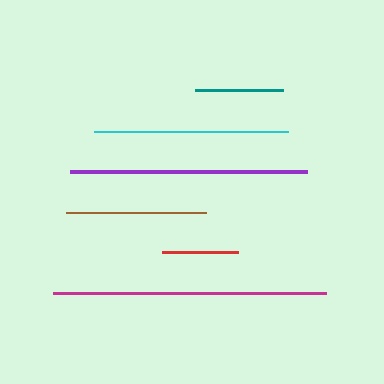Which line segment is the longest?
The magenta line is the longest at approximately 273 pixels.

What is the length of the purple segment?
The purple segment is approximately 237 pixels long.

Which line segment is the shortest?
The red line is the shortest at approximately 76 pixels.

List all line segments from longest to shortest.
From longest to shortest: magenta, purple, cyan, brown, teal, red.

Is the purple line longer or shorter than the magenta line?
The magenta line is longer than the purple line.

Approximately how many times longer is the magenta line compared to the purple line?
The magenta line is approximately 1.2 times the length of the purple line.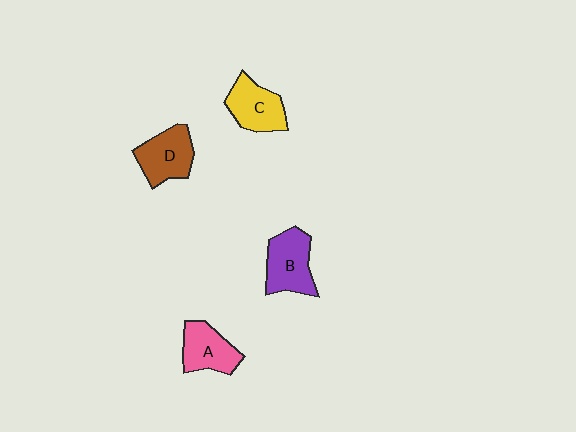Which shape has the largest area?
Shape B (purple).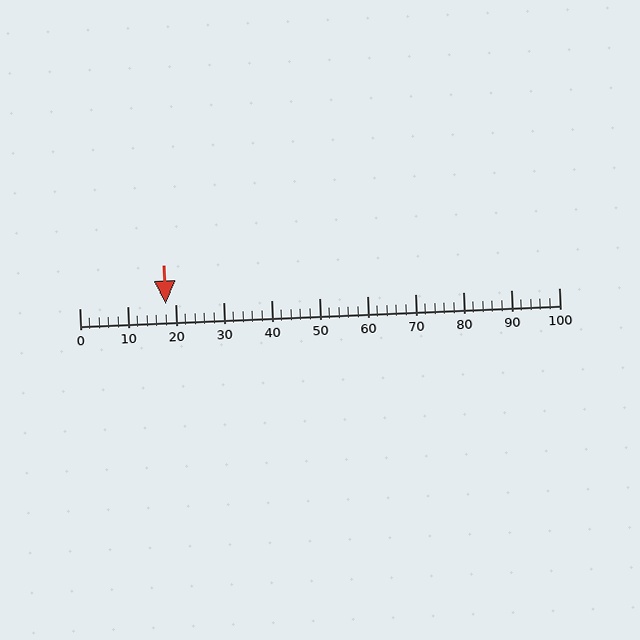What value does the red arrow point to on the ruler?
The red arrow points to approximately 18.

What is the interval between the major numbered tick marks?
The major tick marks are spaced 10 units apart.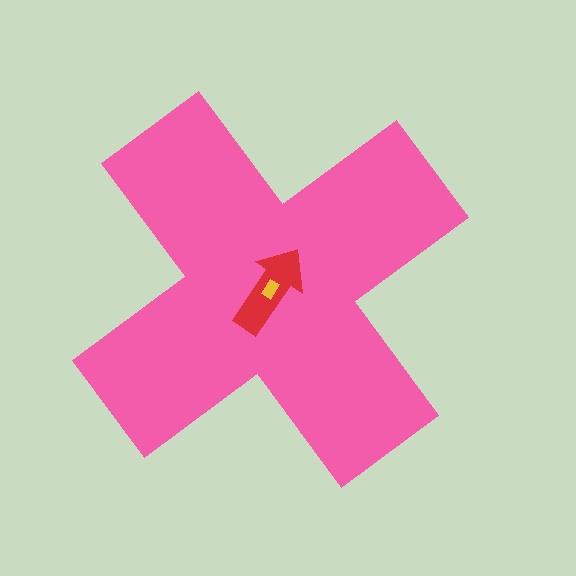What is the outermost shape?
The pink cross.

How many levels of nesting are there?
3.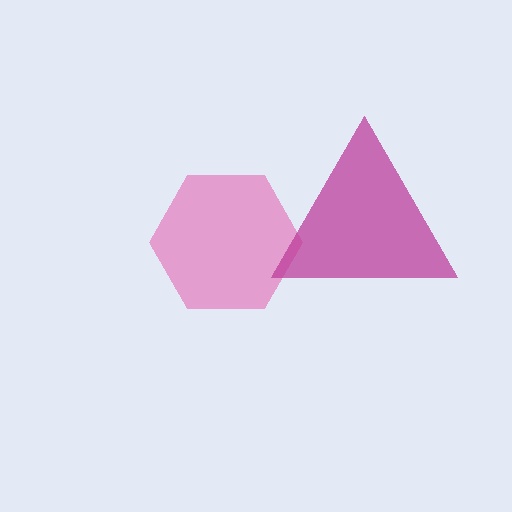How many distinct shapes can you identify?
There are 2 distinct shapes: a pink hexagon, a magenta triangle.